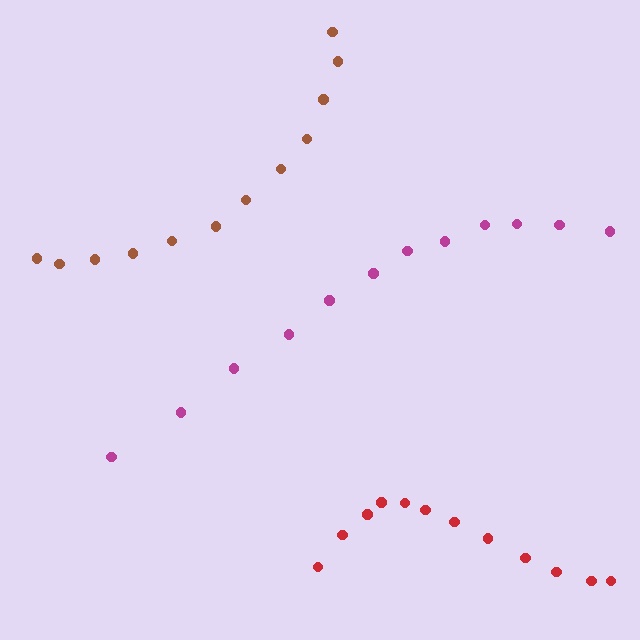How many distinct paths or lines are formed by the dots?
There are 3 distinct paths.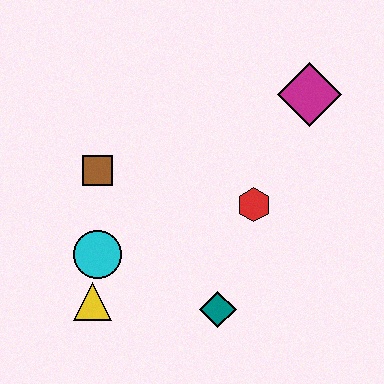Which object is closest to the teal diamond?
The red hexagon is closest to the teal diamond.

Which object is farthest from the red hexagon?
The yellow triangle is farthest from the red hexagon.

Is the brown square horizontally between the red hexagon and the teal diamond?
No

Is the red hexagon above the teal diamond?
Yes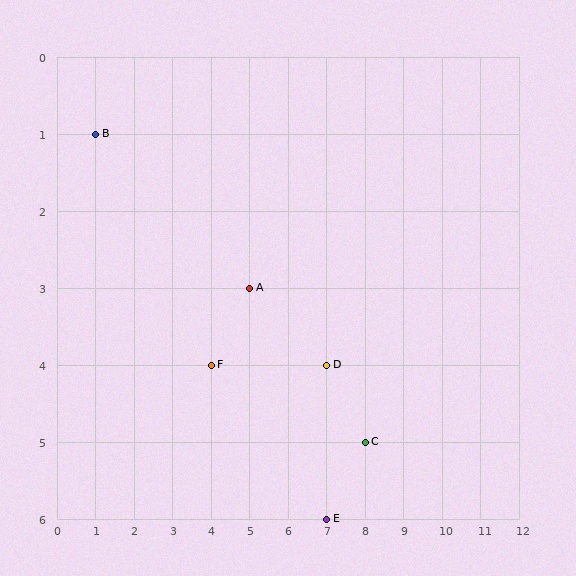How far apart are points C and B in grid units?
Points C and B are 7 columns and 4 rows apart (about 8.1 grid units diagonally).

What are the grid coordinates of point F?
Point F is at grid coordinates (4, 4).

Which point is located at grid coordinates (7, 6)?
Point E is at (7, 6).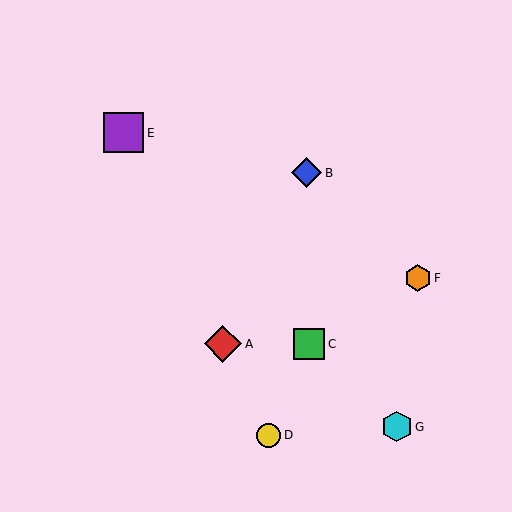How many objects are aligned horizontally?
2 objects (A, C) are aligned horizontally.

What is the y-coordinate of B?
Object B is at y≈173.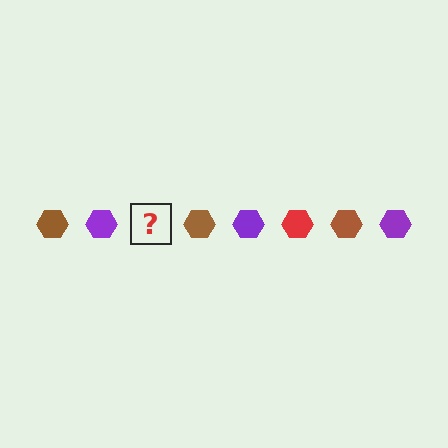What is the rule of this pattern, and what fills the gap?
The rule is that the pattern cycles through brown, purple, red hexagons. The gap should be filled with a red hexagon.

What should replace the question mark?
The question mark should be replaced with a red hexagon.